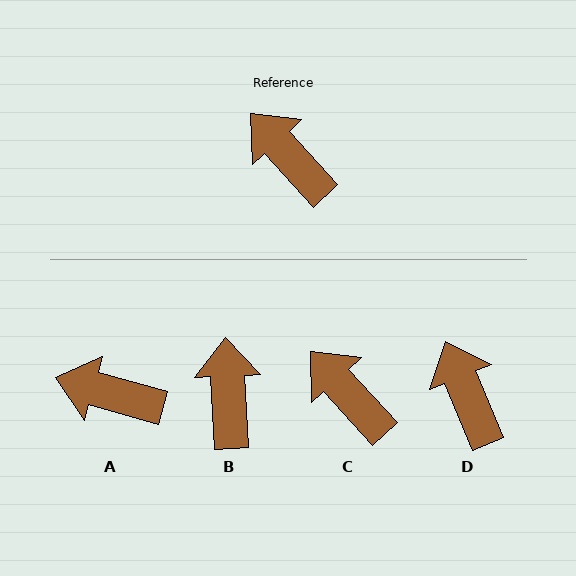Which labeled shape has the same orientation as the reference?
C.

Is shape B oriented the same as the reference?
No, it is off by about 39 degrees.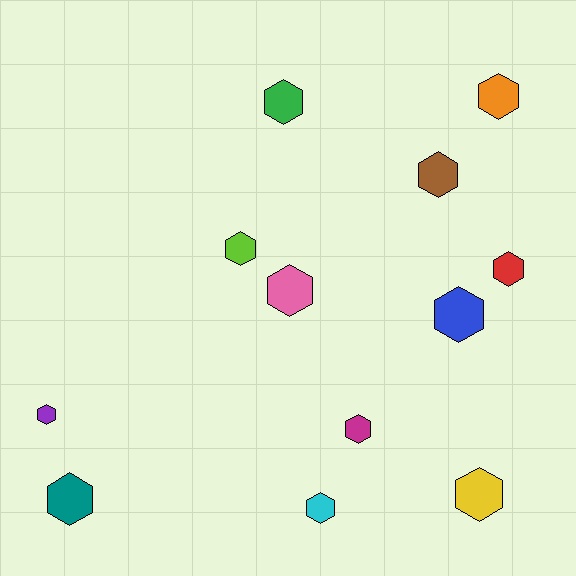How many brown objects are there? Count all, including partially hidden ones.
There is 1 brown object.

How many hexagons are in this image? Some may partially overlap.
There are 12 hexagons.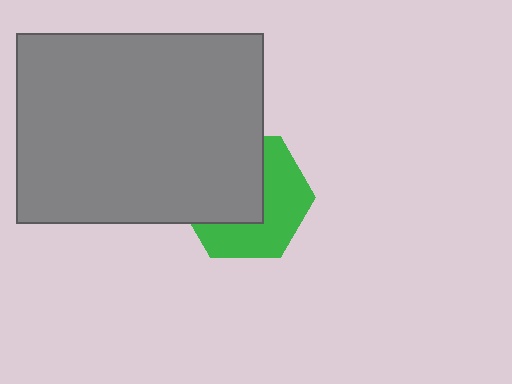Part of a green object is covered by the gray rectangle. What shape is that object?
It is a hexagon.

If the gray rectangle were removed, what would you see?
You would see the complete green hexagon.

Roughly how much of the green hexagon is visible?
About half of it is visible (roughly 50%).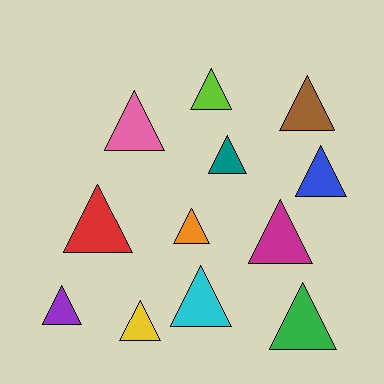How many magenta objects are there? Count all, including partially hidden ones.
There is 1 magenta object.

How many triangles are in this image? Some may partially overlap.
There are 12 triangles.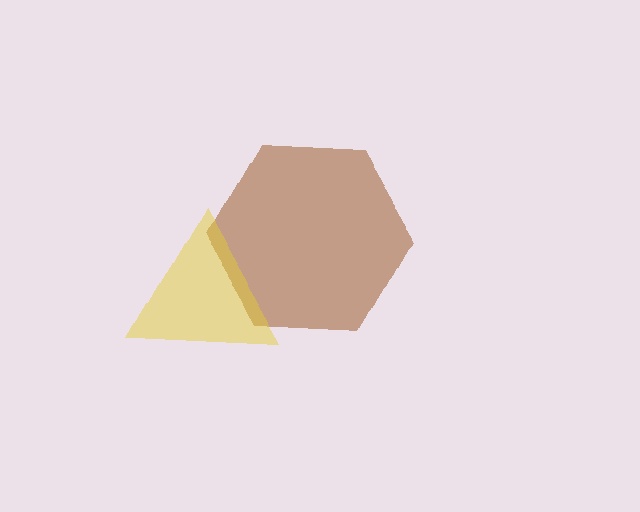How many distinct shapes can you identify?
There are 2 distinct shapes: a brown hexagon, a yellow triangle.